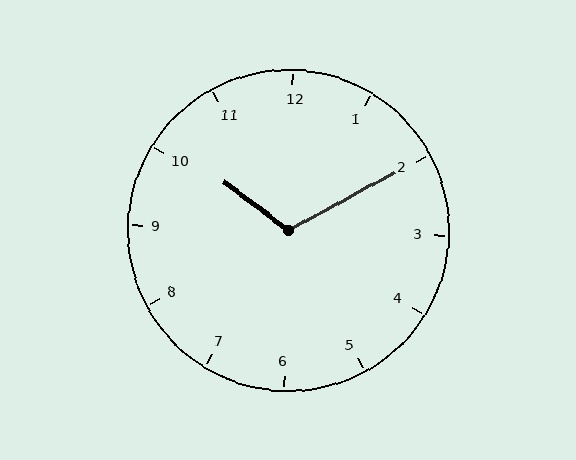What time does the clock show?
10:10.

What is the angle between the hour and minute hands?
Approximately 115 degrees.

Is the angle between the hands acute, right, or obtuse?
It is obtuse.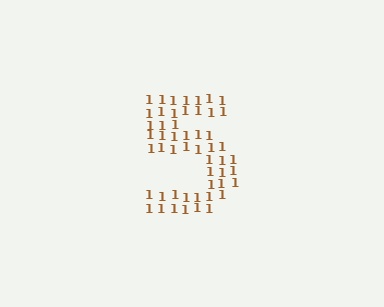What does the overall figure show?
The overall figure shows the digit 5.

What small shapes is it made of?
It is made of small digit 1's.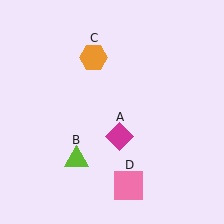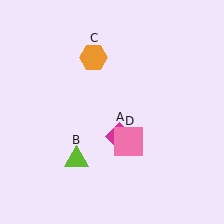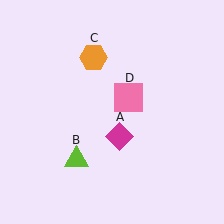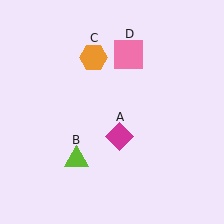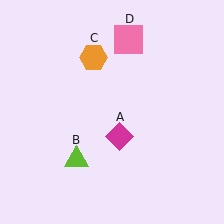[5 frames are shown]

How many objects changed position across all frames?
1 object changed position: pink square (object D).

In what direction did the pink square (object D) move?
The pink square (object D) moved up.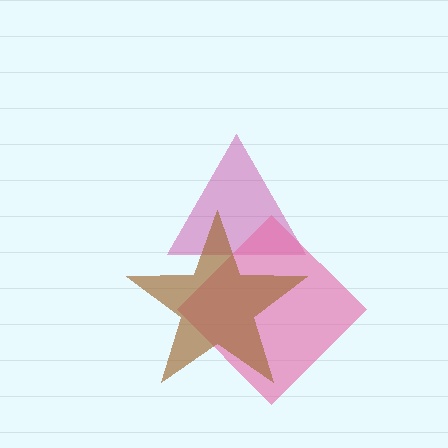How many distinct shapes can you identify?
There are 3 distinct shapes: a magenta triangle, a pink diamond, a brown star.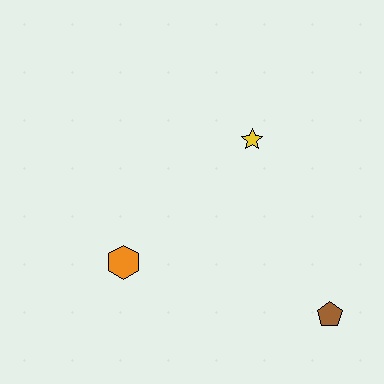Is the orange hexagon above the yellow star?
No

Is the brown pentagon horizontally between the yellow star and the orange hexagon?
No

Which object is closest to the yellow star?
The orange hexagon is closest to the yellow star.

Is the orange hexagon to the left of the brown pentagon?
Yes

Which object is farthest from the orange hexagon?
The brown pentagon is farthest from the orange hexagon.